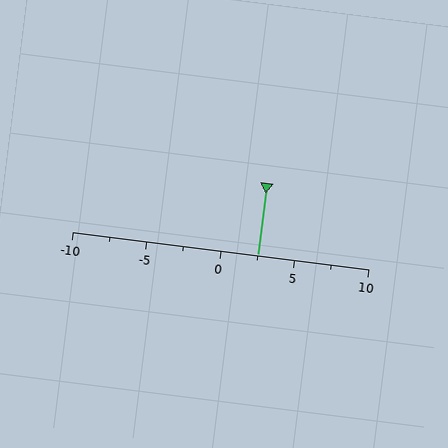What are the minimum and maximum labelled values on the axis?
The axis runs from -10 to 10.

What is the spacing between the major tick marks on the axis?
The major ticks are spaced 5 apart.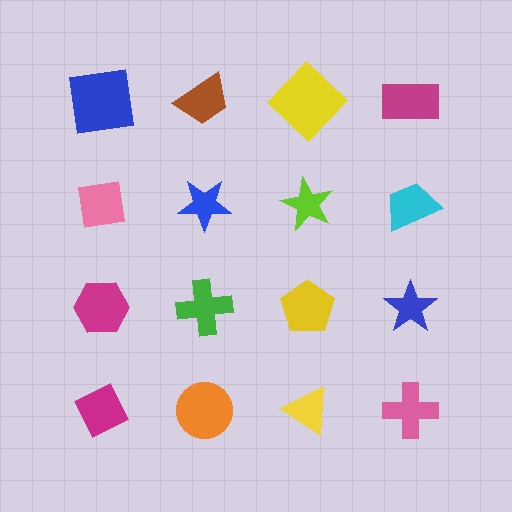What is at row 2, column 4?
A cyan trapezoid.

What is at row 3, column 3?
A yellow pentagon.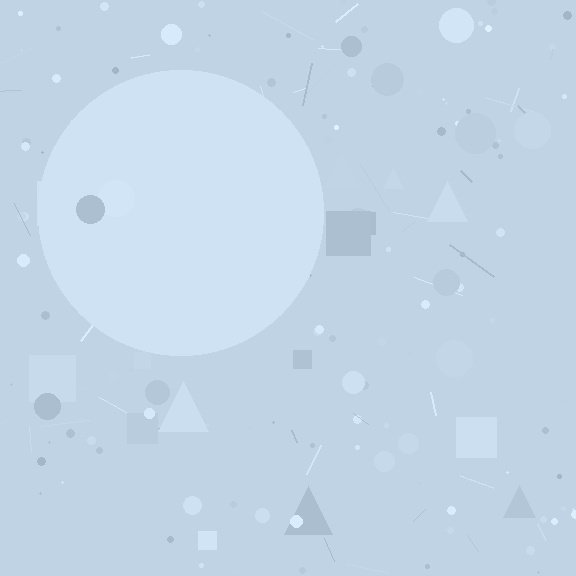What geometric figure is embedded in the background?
A circle is embedded in the background.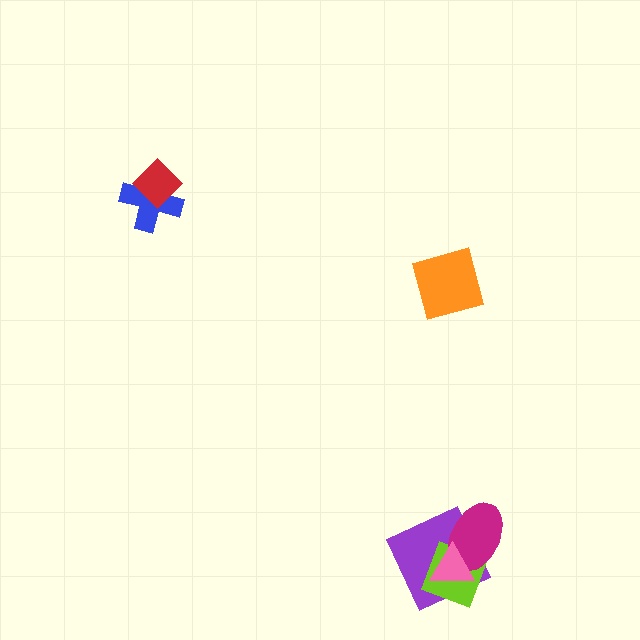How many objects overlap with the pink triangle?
3 objects overlap with the pink triangle.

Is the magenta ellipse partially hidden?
Yes, it is partially covered by another shape.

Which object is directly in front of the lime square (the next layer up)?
The magenta ellipse is directly in front of the lime square.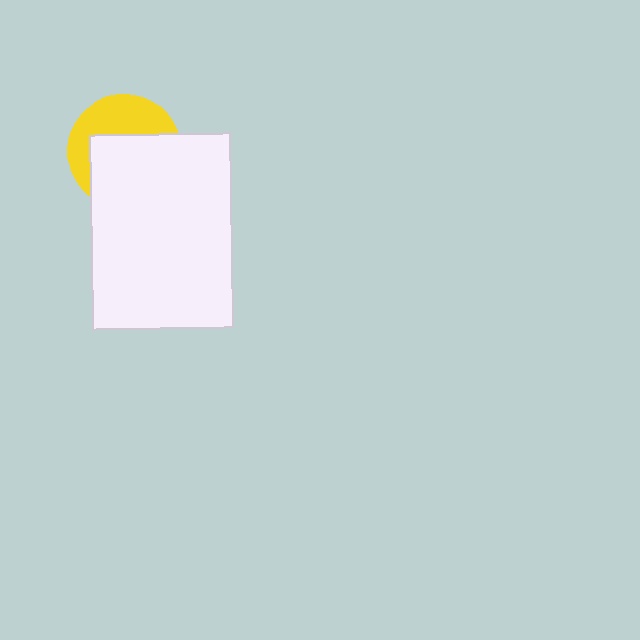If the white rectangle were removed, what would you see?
You would see the complete yellow circle.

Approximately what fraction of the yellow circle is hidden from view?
Roughly 58% of the yellow circle is hidden behind the white rectangle.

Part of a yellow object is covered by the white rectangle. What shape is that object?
It is a circle.